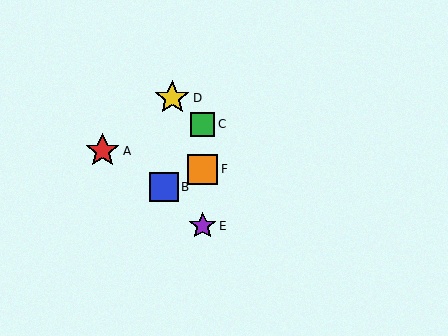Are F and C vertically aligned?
Yes, both are at x≈203.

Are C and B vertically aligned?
No, C is at x≈203 and B is at x≈164.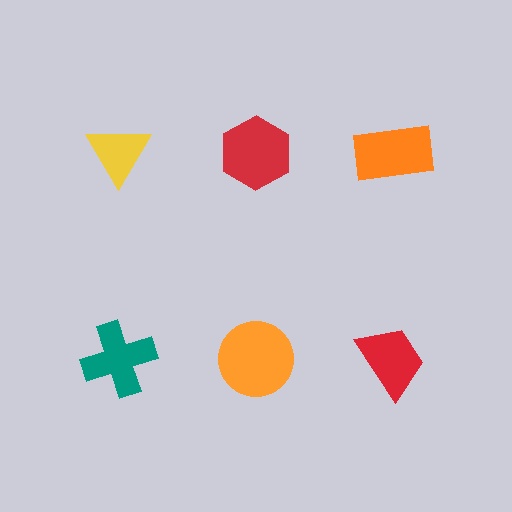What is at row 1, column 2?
A red hexagon.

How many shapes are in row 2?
3 shapes.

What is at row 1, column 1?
A yellow triangle.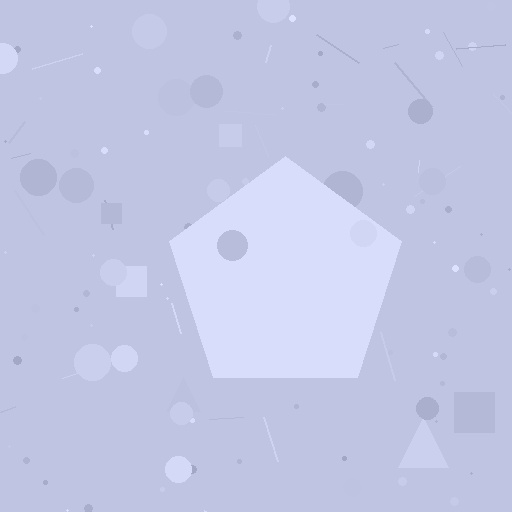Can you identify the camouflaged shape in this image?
The camouflaged shape is a pentagon.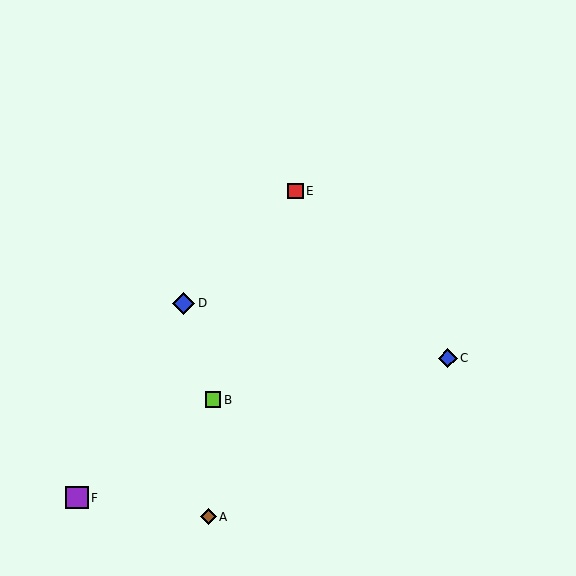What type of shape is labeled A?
Shape A is a brown diamond.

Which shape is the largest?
The blue diamond (labeled D) is the largest.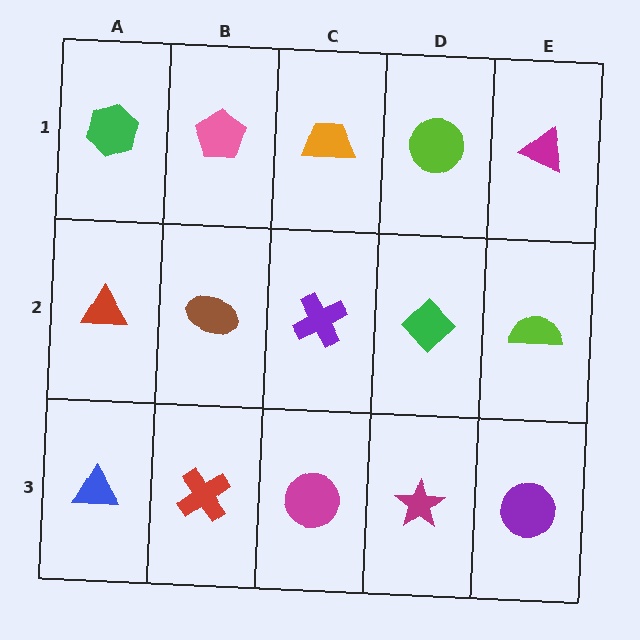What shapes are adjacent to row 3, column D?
A green diamond (row 2, column D), a magenta circle (row 3, column C), a purple circle (row 3, column E).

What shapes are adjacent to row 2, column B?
A pink pentagon (row 1, column B), a red cross (row 3, column B), a red triangle (row 2, column A), a purple cross (row 2, column C).